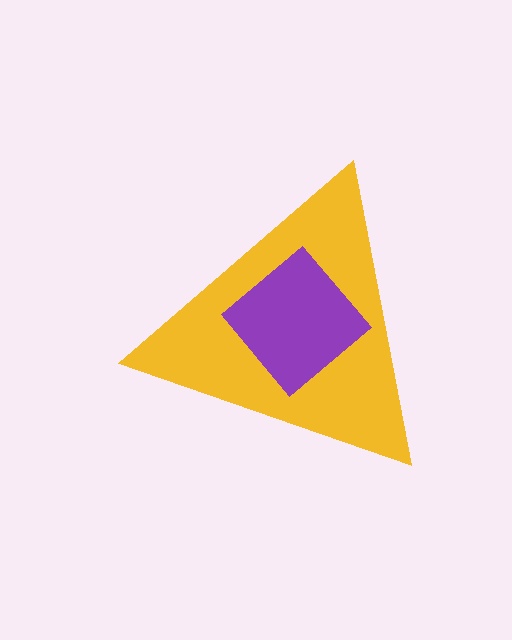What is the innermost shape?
The purple diamond.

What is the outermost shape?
The yellow triangle.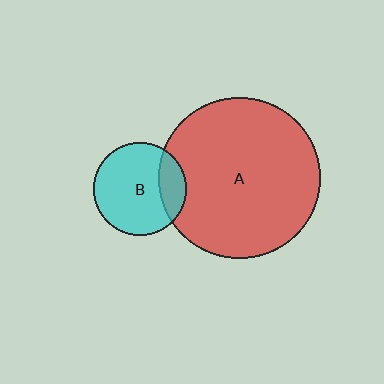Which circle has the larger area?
Circle A (red).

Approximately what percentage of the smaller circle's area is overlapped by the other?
Approximately 20%.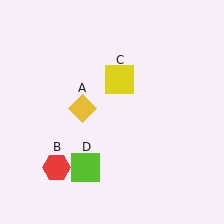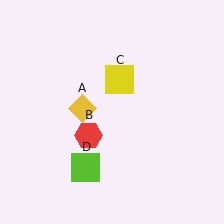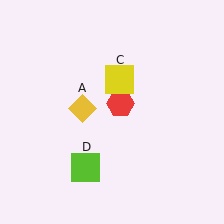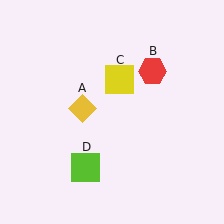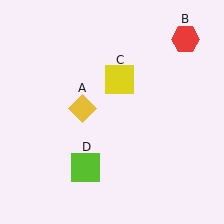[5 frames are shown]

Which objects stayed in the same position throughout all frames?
Yellow diamond (object A) and yellow square (object C) and lime square (object D) remained stationary.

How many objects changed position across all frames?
1 object changed position: red hexagon (object B).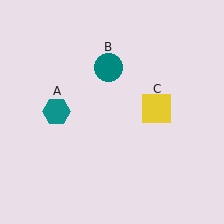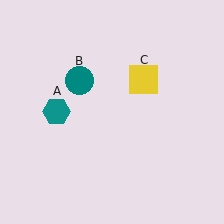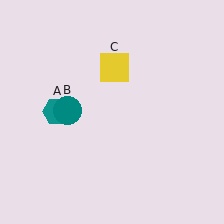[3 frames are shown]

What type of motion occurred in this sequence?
The teal circle (object B), yellow square (object C) rotated counterclockwise around the center of the scene.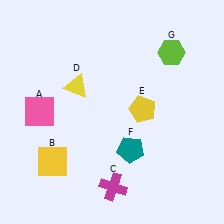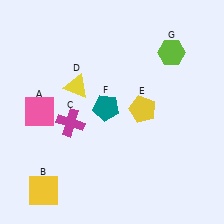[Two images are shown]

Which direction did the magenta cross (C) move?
The magenta cross (C) moved up.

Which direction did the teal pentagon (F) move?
The teal pentagon (F) moved up.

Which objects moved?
The objects that moved are: the yellow square (B), the magenta cross (C), the teal pentagon (F).